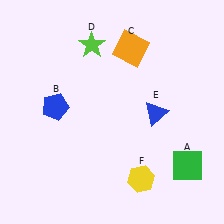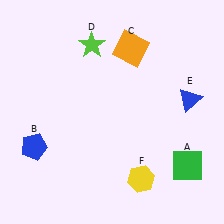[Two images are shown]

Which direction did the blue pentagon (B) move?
The blue pentagon (B) moved down.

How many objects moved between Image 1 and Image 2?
2 objects moved between the two images.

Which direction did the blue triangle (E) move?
The blue triangle (E) moved right.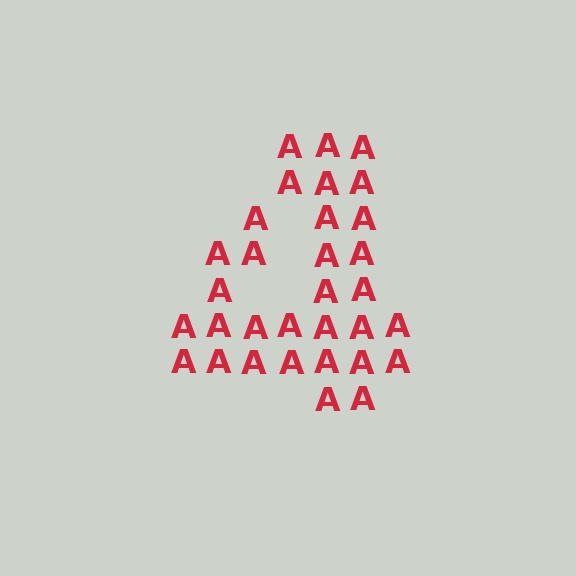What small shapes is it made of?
It is made of small letter A's.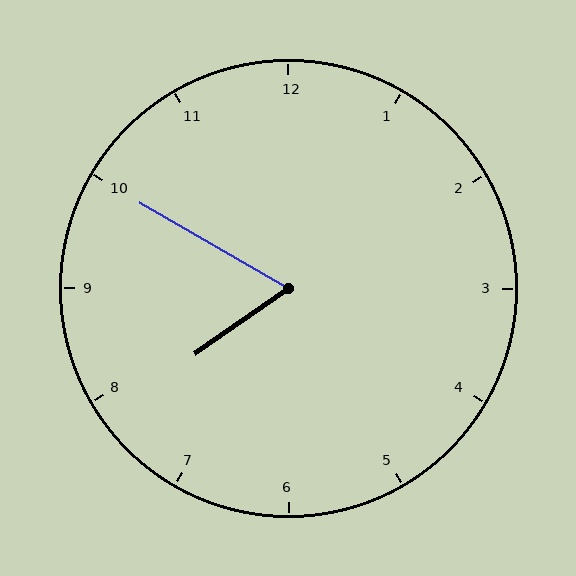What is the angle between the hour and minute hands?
Approximately 65 degrees.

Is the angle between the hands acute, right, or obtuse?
It is acute.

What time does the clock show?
7:50.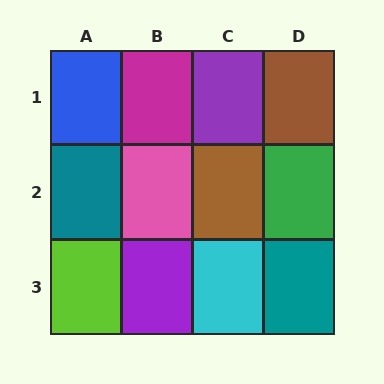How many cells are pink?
1 cell is pink.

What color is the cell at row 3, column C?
Cyan.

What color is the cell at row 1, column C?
Purple.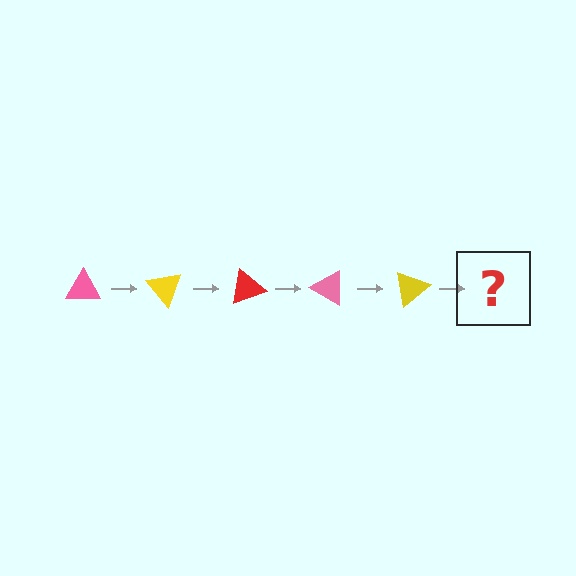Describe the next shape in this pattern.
It should be a red triangle, rotated 250 degrees from the start.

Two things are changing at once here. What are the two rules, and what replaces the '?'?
The two rules are that it rotates 50 degrees each step and the color cycles through pink, yellow, and red. The '?' should be a red triangle, rotated 250 degrees from the start.